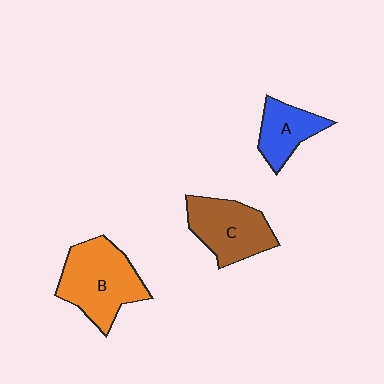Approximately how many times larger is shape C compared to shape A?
Approximately 1.5 times.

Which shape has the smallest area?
Shape A (blue).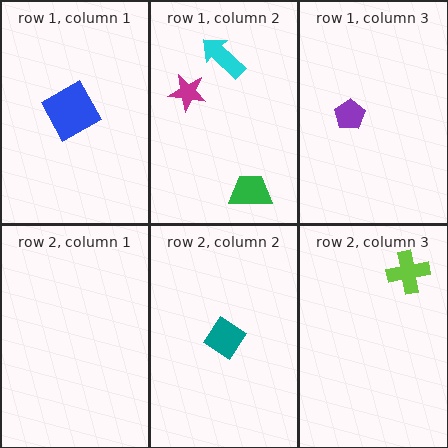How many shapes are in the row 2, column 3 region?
1.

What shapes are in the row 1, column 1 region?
The blue square.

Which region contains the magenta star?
The row 1, column 2 region.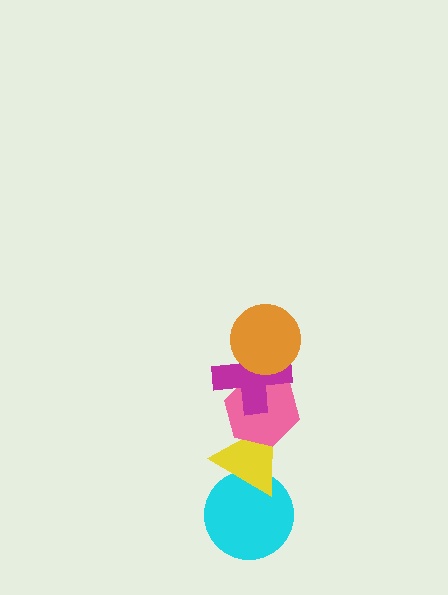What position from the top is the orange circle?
The orange circle is 1st from the top.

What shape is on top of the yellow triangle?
The pink hexagon is on top of the yellow triangle.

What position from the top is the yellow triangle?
The yellow triangle is 4th from the top.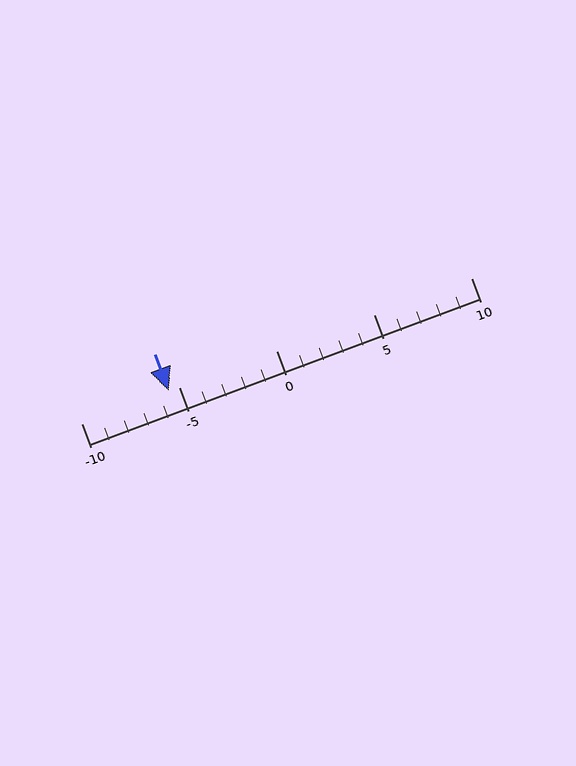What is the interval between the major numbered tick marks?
The major tick marks are spaced 5 units apart.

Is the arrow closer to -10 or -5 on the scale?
The arrow is closer to -5.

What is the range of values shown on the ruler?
The ruler shows values from -10 to 10.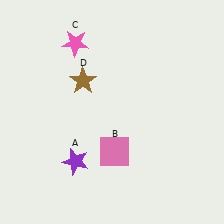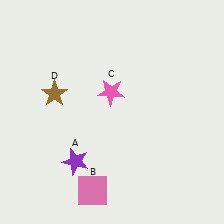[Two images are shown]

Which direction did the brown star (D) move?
The brown star (D) moved left.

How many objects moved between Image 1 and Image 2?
3 objects moved between the two images.